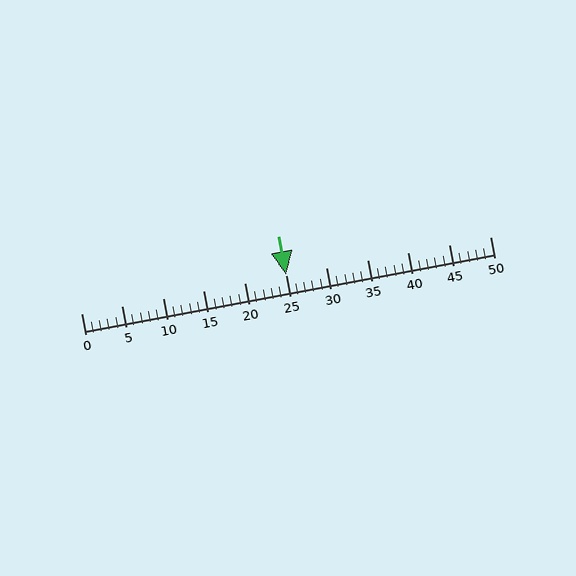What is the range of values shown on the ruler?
The ruler shows values from 0 to 50.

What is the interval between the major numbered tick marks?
The major tick marks are spaced 5 units apart.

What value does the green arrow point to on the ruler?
The green arrow points to approximately 25.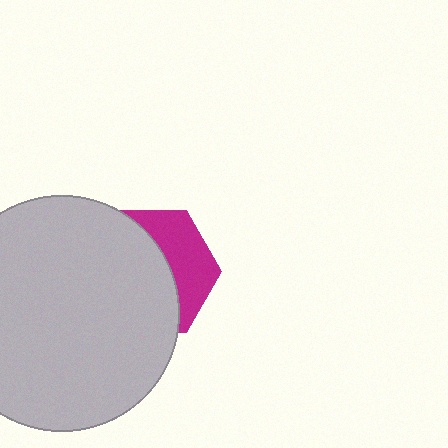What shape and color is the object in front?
The object in front is a light gray circle.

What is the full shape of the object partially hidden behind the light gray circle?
The partially hidden object is a magenta hexagon.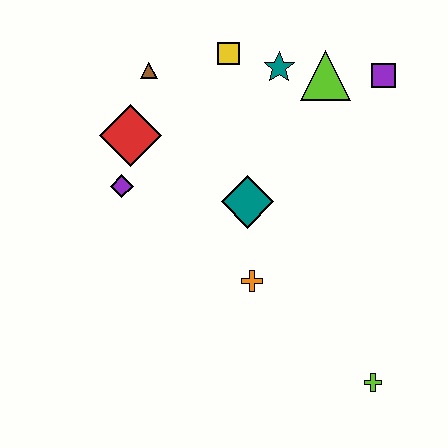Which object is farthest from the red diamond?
The lime cross is farthest from the red diamond.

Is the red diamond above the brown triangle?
No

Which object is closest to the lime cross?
The orange cross is closest to the lime cross.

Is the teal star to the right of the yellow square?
Yes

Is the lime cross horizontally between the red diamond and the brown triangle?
No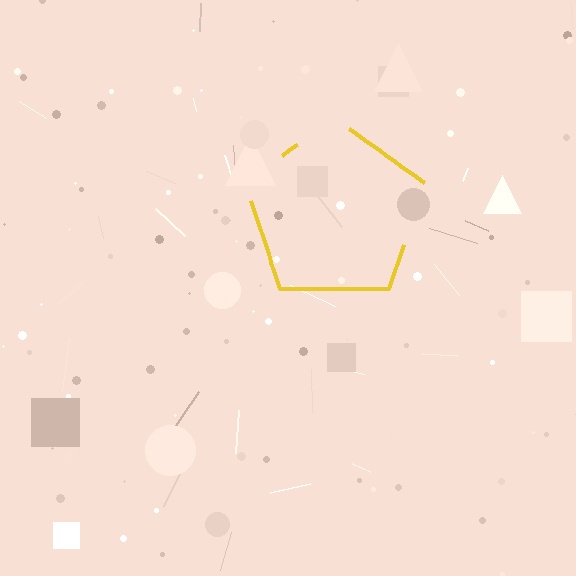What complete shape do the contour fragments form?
The contour fragments form a pentagon.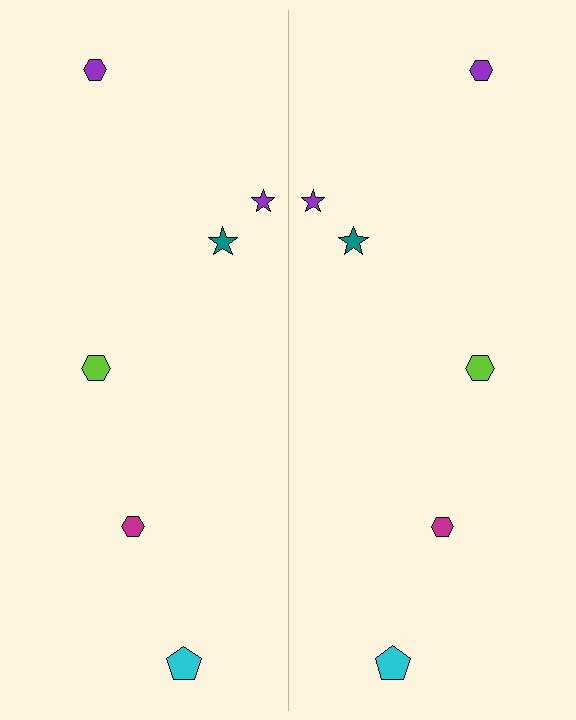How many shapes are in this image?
There are 12 shapes in this image.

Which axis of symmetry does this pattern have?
The pattern has a vertical axis of symmetry running through the center of the image.